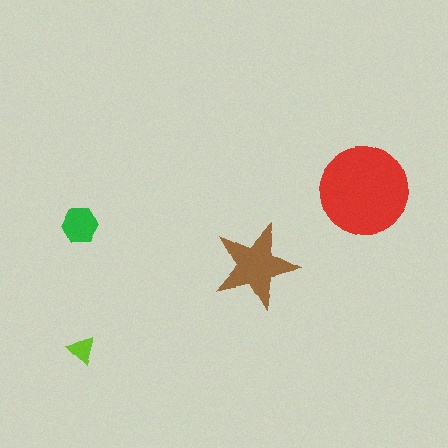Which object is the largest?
The red circle.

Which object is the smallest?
The lime triangle.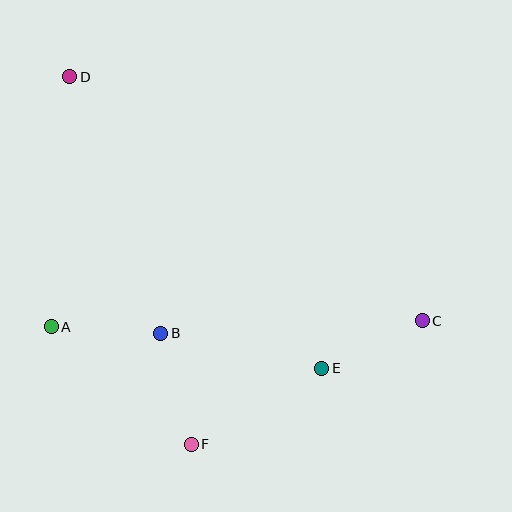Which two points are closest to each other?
Points A and B are closest to each other.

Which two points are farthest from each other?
Points C and D are farthest from each other.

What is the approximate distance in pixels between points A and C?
The distance between A and C is approximately 371 pixels.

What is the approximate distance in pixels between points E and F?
The distance between E and F is approximately 151 pixels.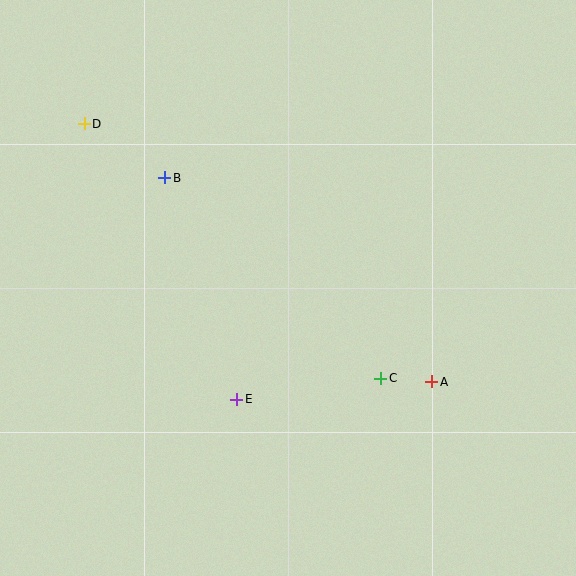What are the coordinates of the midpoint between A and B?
The midpoint between A and B is at (298, 280).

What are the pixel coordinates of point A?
Point A is at (432, 382).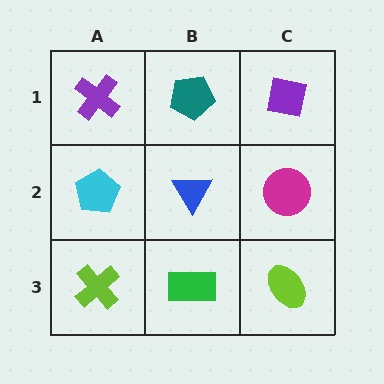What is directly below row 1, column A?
A cyan pentagon.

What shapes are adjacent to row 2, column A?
A purple cross (row 1, column A), a lime cross (row 3, column A), a blue triangle (row 2, column B).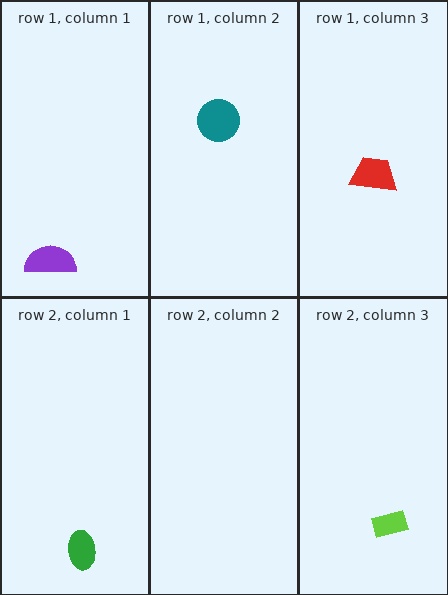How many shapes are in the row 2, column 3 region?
1.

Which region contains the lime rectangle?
The row 2, column 3 region.